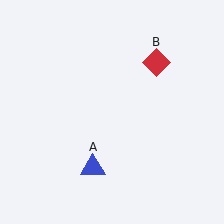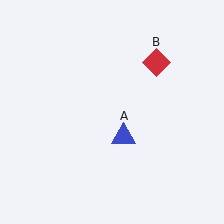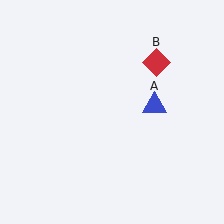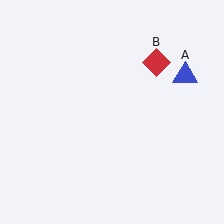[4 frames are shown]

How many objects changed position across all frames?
1 object changed position: blue triangle (object A).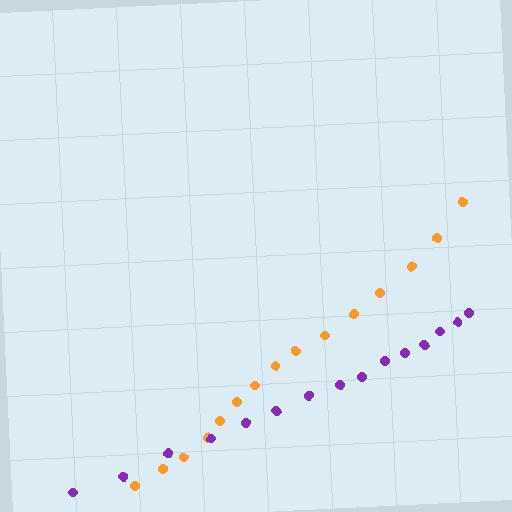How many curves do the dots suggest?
There are 2 distinct paths.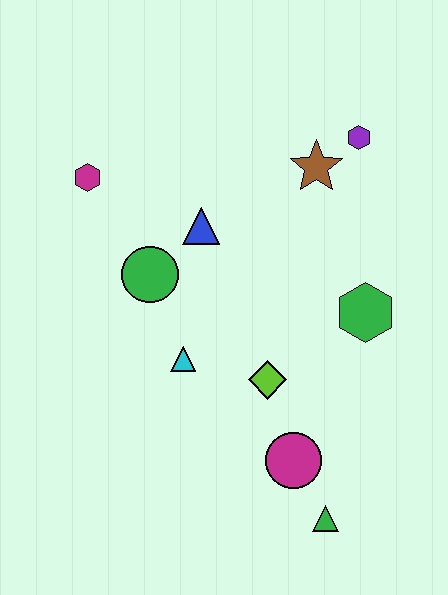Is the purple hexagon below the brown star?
No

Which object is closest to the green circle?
The blue triangle is closest to the green circle.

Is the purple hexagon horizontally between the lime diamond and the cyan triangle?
No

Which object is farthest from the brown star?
The green triangle is farthest from the brown star.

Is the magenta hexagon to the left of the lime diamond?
Yes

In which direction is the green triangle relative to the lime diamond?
The green triangle is below the lime diamond.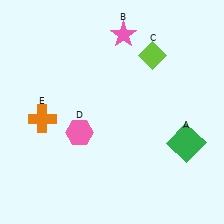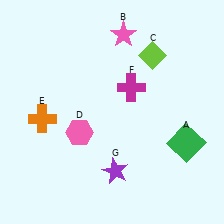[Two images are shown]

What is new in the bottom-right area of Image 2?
A purple star (G) was added in the bottom-right area of Image 2.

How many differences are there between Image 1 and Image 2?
There are 2 differences between the two images.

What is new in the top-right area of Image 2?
A magenta cross (F) was added in the top-right area of Image 2.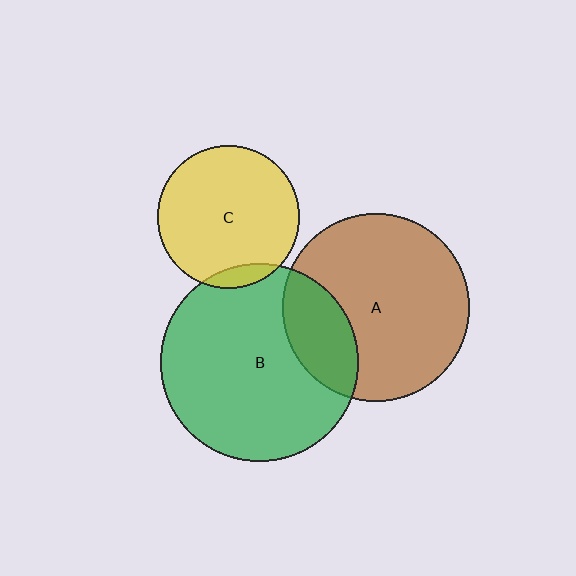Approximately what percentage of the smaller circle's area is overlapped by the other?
Approximately 10%.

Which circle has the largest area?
Circle B (green).